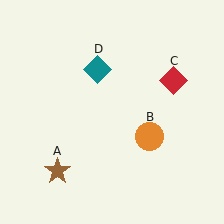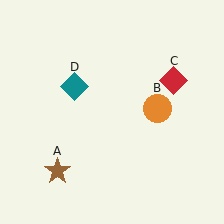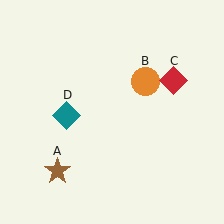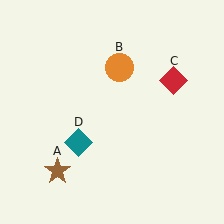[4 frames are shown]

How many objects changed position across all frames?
2 objects changed position: orange circle (object B), teal diamond (object D).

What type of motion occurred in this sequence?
The orange circle (object B), teal diamond (object D) rotated counterclockwise around the center of the scene.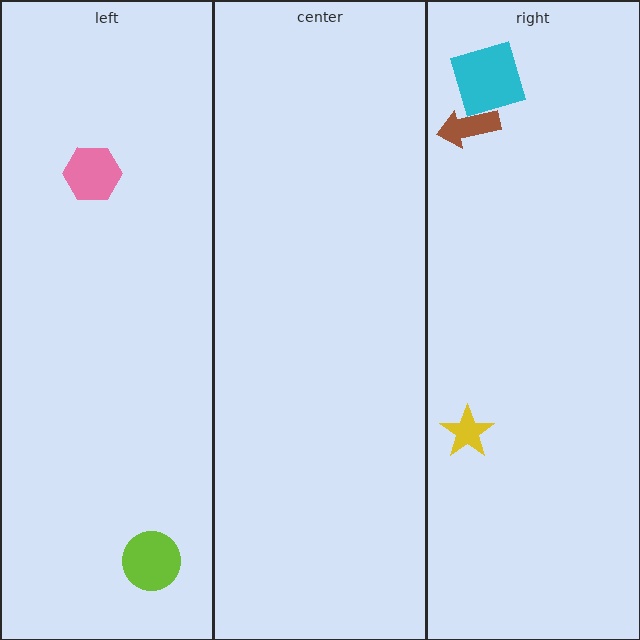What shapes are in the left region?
The lime circle, the pink hexagon.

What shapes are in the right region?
The cyan square, the yellow star, the brown arrow.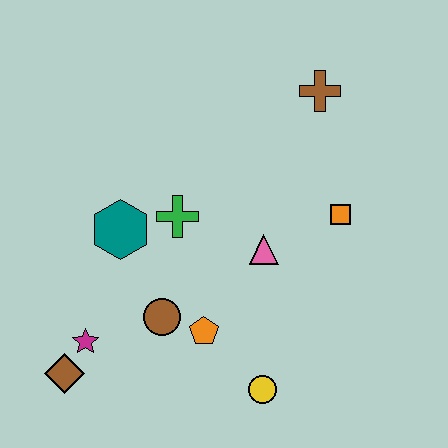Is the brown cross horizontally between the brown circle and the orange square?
Yes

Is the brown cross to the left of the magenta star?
No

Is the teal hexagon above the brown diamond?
Yes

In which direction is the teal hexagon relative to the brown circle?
The teal hexagon is above the brown circle.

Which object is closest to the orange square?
The pink triangle is closest to the orange square.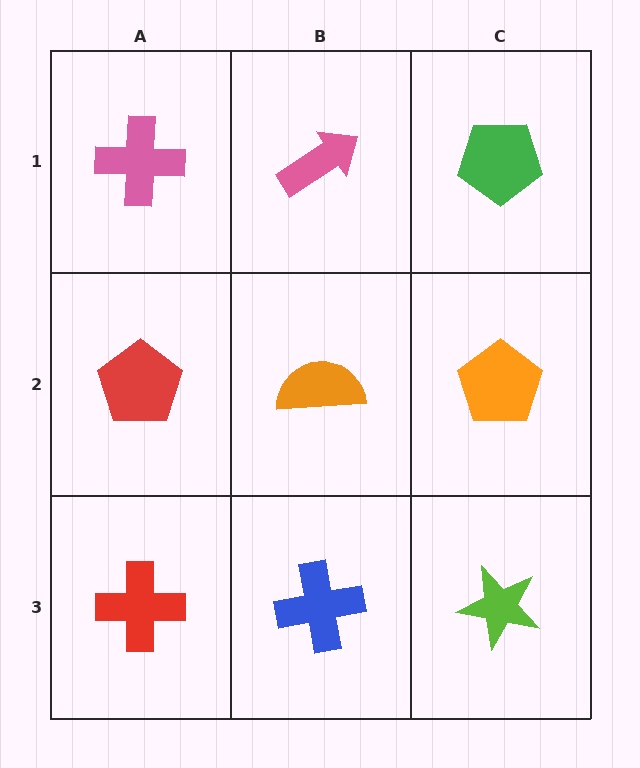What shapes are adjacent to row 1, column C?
An orange pentagon (row 2, column C), a pink arrow (row 1, column B).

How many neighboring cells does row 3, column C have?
2.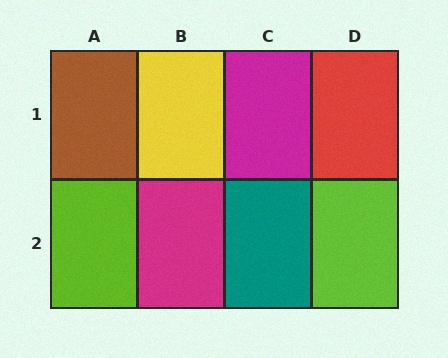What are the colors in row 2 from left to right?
Lime, magenta, teal, lime.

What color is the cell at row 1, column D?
Red.